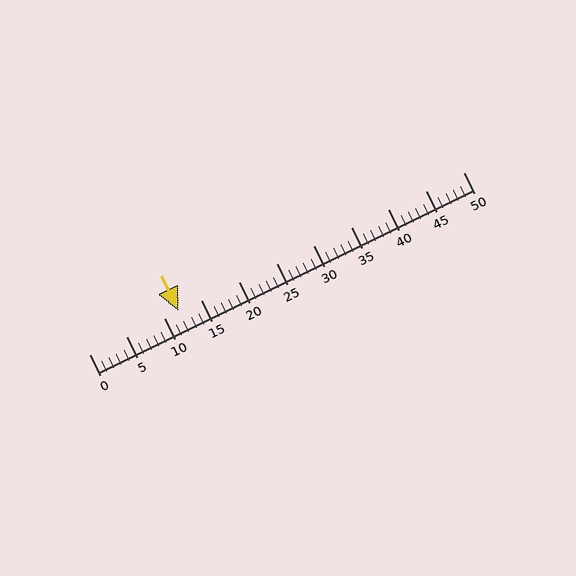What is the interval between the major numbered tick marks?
The major tick marks are spaced 5 units apart.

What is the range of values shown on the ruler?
The ruler shows values from 0 to 50.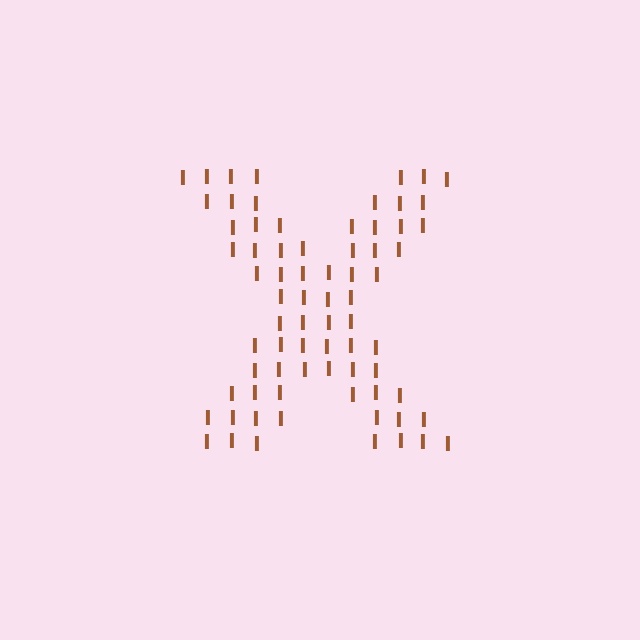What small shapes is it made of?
It is made of small letter I's.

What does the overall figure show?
The overall figure shows the letter X.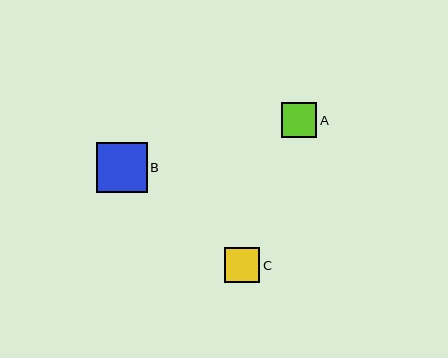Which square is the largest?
Square B is the largest with a size of approximately 50 pixels.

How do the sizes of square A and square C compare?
Square A and square C are approximately the same size.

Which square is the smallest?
Square C is the smallest with a size of approximately 35 pixels.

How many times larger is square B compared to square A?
Square B is approximately 1.4 times the size of square A.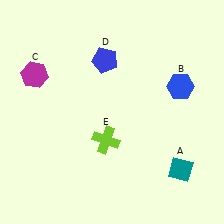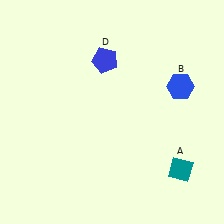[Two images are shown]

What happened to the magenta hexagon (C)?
The magenta hexagon (C) was removed in Image 2. It was in the top-left area of Image 1.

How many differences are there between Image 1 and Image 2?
There are 2 differences between the two images.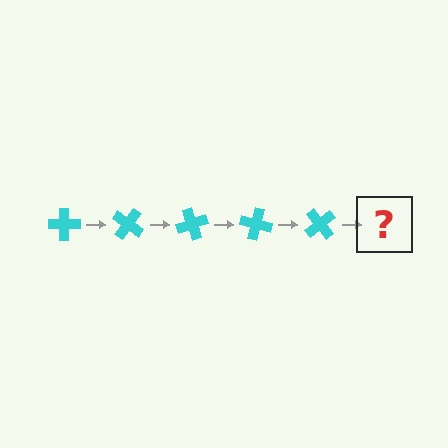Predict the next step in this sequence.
The next step is a cyan cross rotated 175 degrees.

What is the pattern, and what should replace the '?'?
The pattern is that the cross rotates 35 degrees each step. The '?' should be a cyan cross rotated 175 degrees.